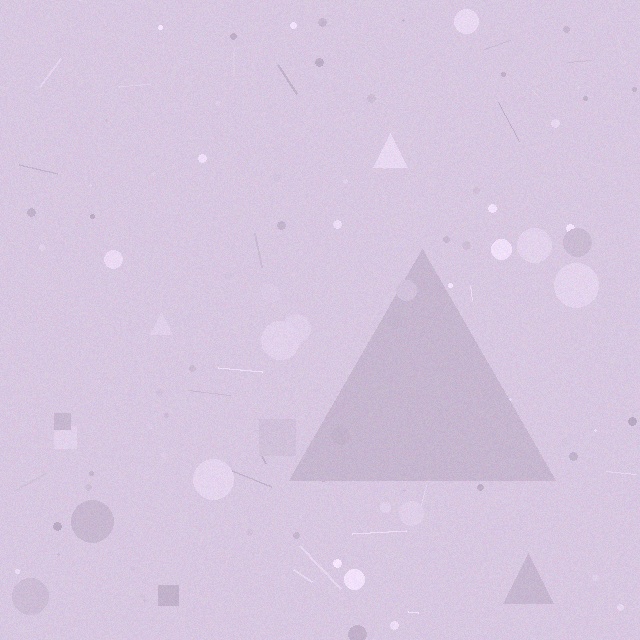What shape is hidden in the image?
A triangle is hidden in the image.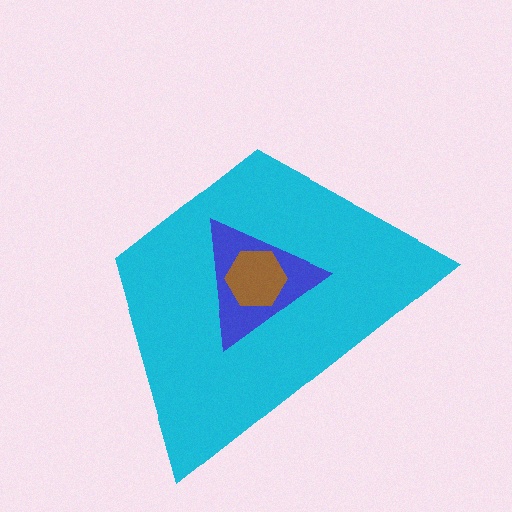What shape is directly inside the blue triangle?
The brown hexagon.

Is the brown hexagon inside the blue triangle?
Yes.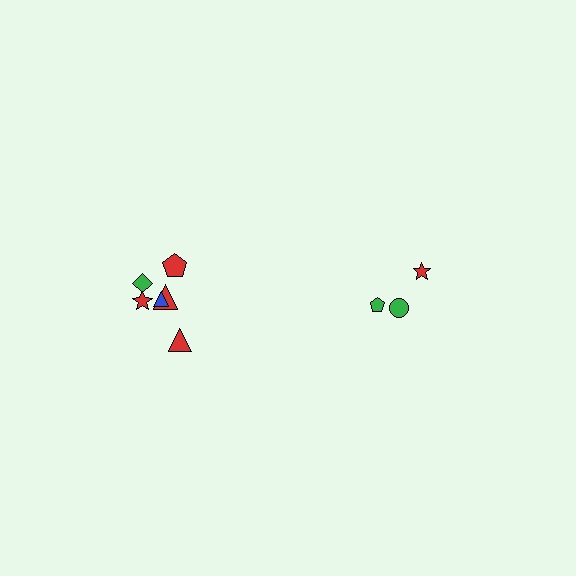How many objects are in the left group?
There are 6 objects.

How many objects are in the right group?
There are 3 objects.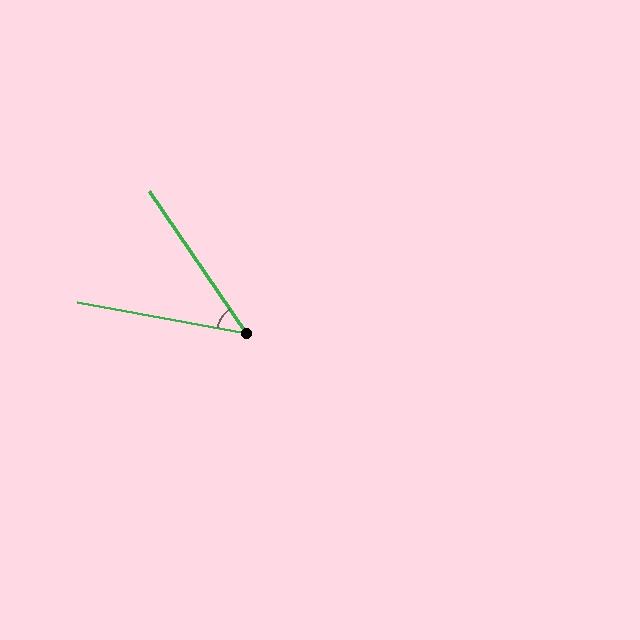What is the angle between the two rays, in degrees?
Approximately 45 degrees.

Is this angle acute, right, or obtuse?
It is acute.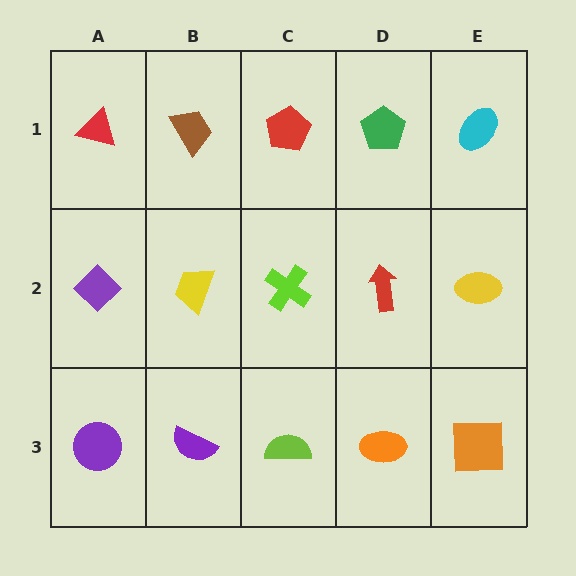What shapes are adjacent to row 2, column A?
A red triangle (row 1, column A), a purple circle (row 3, column A), a yellow trapezoid (row 2, column B).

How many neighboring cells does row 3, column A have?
2.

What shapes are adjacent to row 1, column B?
A yellow trapezoid (row 2, column B), a red triangle (row 1, column A), a red pentagon (row 1, column C).